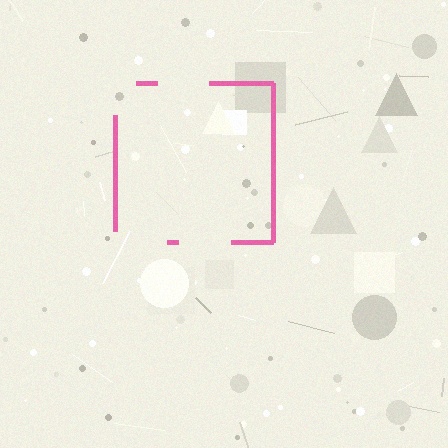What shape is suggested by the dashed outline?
The dashed outline suggests a square.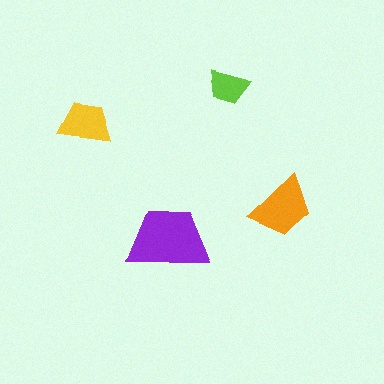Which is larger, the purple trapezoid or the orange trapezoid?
The purple one.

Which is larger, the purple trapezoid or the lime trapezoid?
The purple one.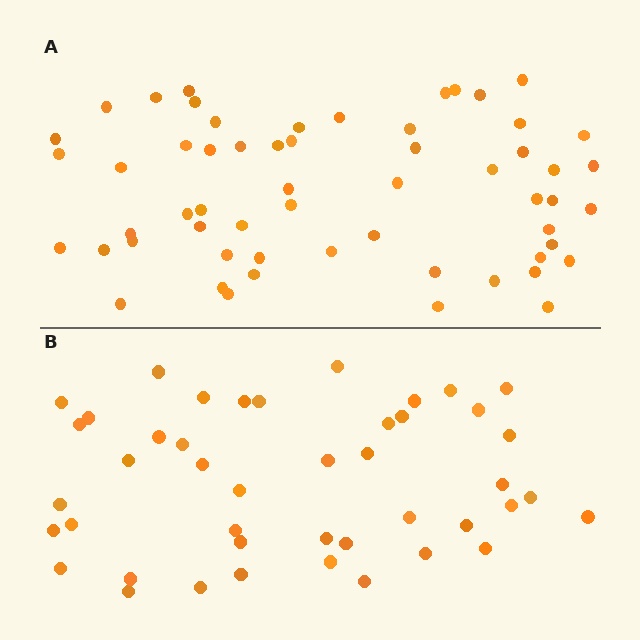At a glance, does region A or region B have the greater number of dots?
Region A (the top region) has more dots.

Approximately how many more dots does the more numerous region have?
Region A has approximately 15 more dots than region B.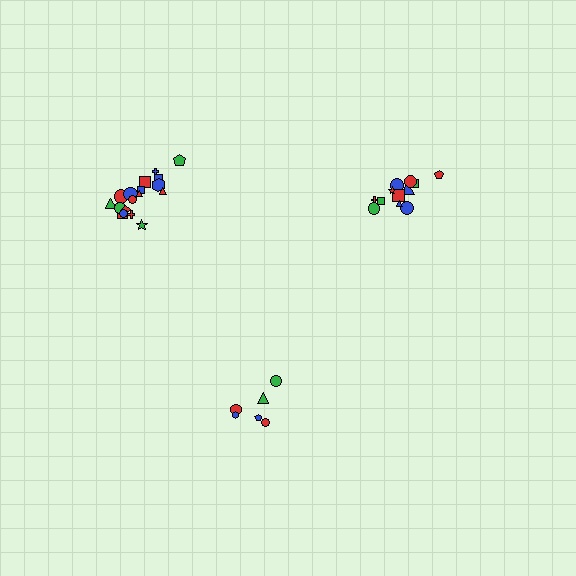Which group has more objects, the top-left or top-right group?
The top-left group.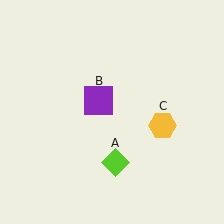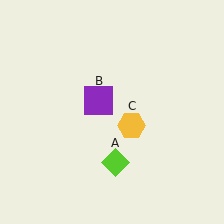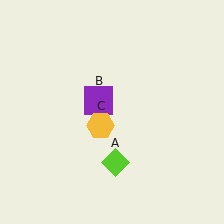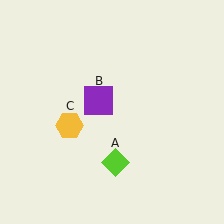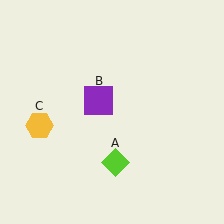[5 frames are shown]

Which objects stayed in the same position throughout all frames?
Lime diamond (object A) and purple square (object B) remained stationary.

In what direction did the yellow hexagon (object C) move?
The yellow hexagon (object C) moved left.